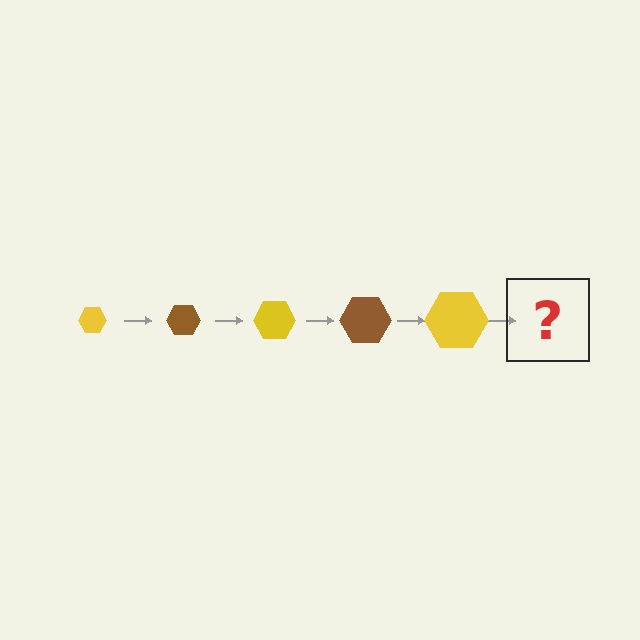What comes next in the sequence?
The next element should be a brown hexagon, larger than the previous one.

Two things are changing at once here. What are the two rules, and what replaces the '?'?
The two rules are that the hexagon grows larger each step and the color cycles through yellow and brown. The '?' should be a brown hexagon, larger than the previous one.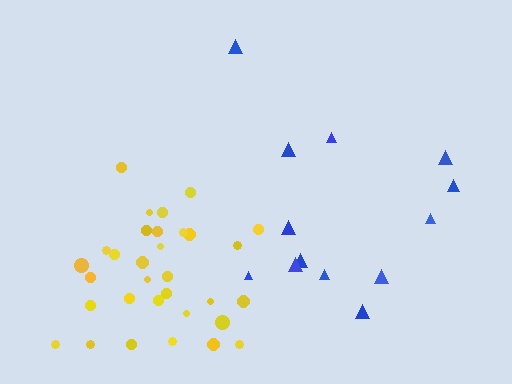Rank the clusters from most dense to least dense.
yellow, blue.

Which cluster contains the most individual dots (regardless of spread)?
Yellow (33).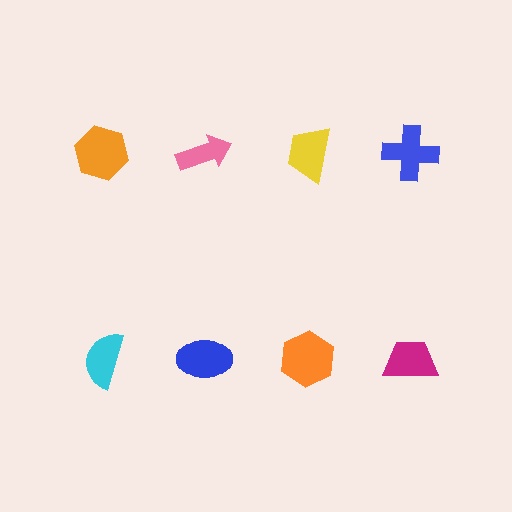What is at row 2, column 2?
A blue ellipse.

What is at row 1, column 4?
A blue cross.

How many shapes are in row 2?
4 shapes.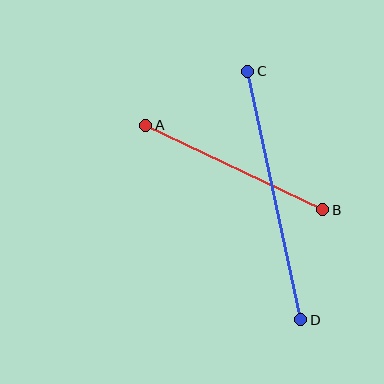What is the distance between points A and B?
The distance is approximately 196 pixels.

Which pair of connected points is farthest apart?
Points C and D are farthest apart.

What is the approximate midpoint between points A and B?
The midpoint is at approximately (234, 168) pixels.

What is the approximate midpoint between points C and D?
The midpoint is at approximately (274, 195) pixels.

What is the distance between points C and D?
The distance is approximately 254 pixels.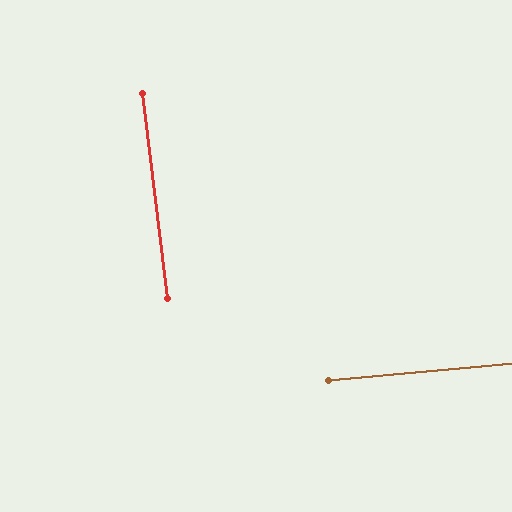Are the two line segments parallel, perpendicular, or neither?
Perpendicular — they meet at approximately 88°.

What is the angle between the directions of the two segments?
Approximately 88 degrees.